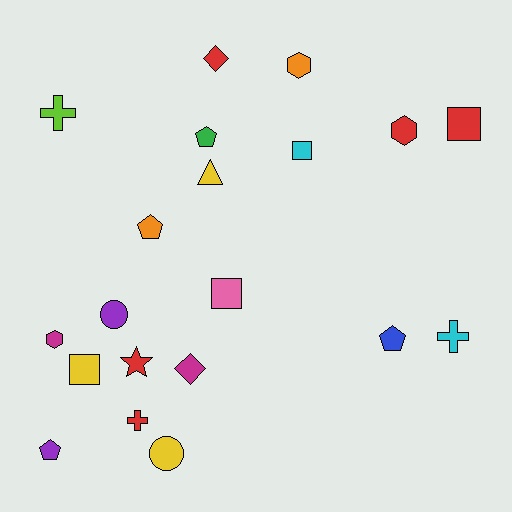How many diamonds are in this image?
There are 2 diamonds.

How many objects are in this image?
There are 20 objects.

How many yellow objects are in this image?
There are 3 yellow objects.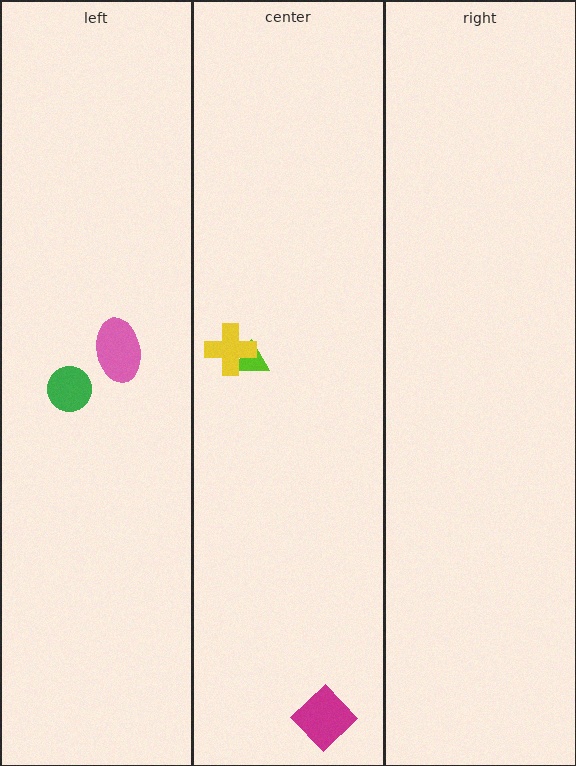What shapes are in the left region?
The green circle, the pink ellipse.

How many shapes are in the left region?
2.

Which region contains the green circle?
The left region.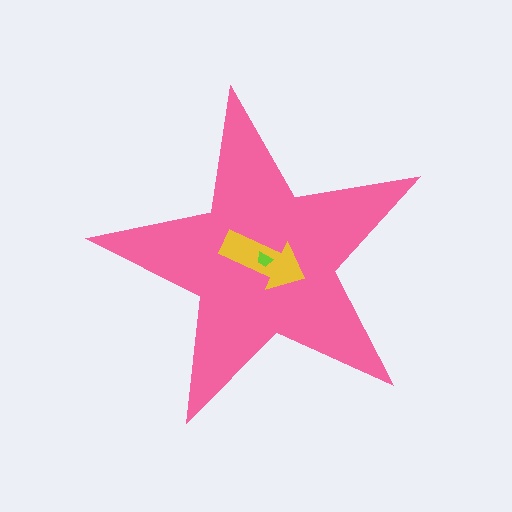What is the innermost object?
The lime trapezoid.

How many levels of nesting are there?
3.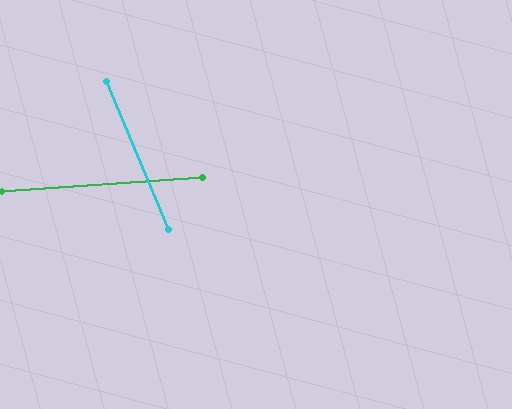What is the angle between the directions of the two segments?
Approximately 71 degrees.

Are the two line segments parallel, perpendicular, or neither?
Neither parallel nor perpendicular — they differ by about 71°.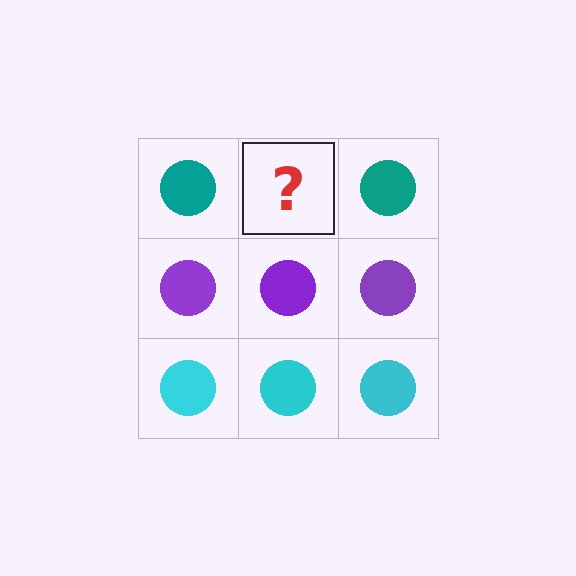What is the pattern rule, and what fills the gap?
The rule is that each row has a consistent color. The gap should be filled with a teal circle.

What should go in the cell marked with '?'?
The missing cell should contain a teal circle.